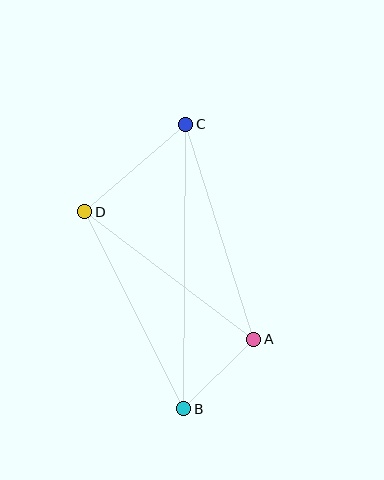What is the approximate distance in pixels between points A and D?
The distance between A and D is approximately 212 pixels.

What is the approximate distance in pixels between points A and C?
The distance between A and C is approximately 226 pixels.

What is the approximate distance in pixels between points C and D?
The distance between C and D is approximately 134 pixels.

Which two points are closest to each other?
Points A and B are closest to each other.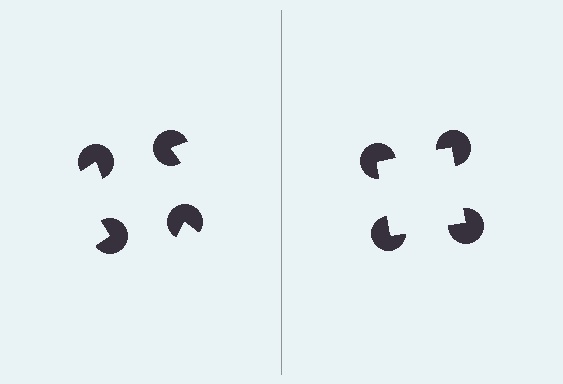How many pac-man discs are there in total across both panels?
8 — 4 on each side.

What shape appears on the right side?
An illusory square.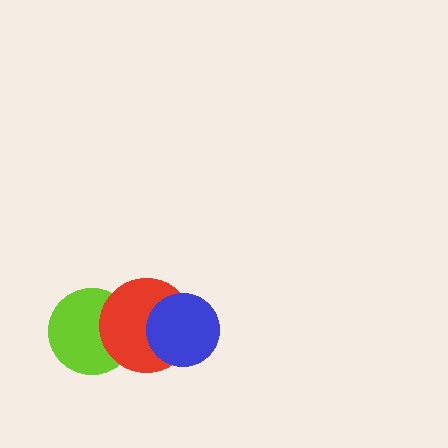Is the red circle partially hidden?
Yes, it is partially covered by another shape.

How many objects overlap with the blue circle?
1 object overlaps with the blue circle.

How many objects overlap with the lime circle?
1 object overlaps with the lime circle.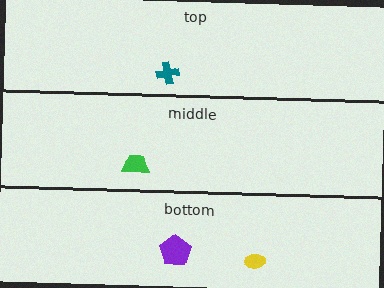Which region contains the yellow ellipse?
The bottom region.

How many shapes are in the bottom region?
2.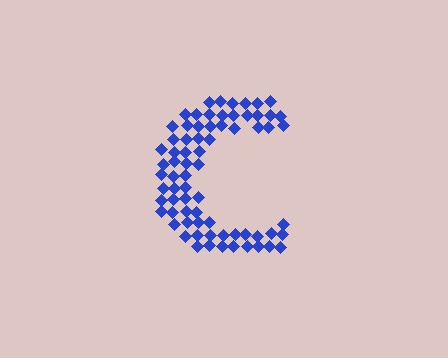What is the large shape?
The large shape is the letter C.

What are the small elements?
The small elements are diamonds.